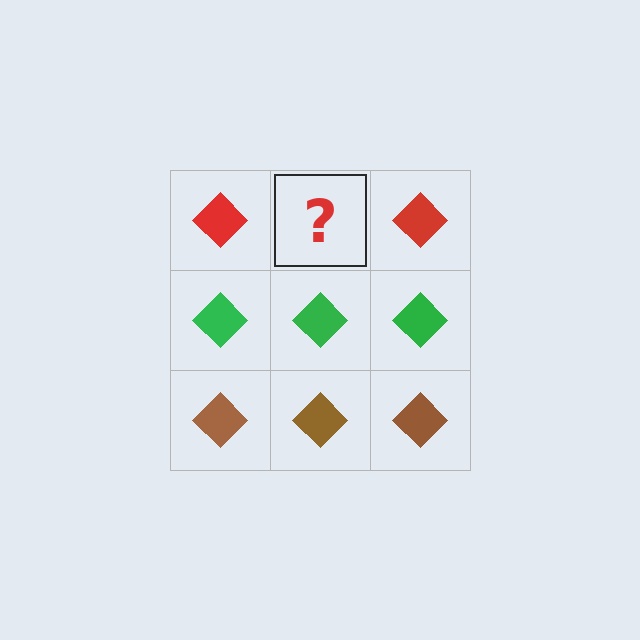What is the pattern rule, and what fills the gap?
The rule is that each row has a consistent color. The gap should be filled with a red diamond.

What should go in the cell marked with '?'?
The missing cell should contain a red diamond.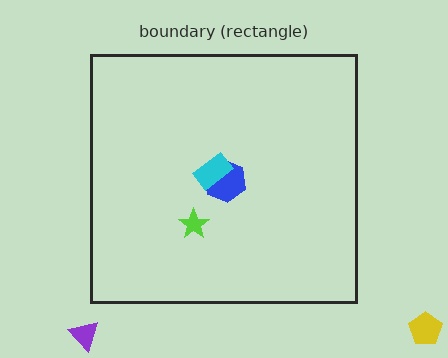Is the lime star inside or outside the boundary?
Inside.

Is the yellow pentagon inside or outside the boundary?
Outside.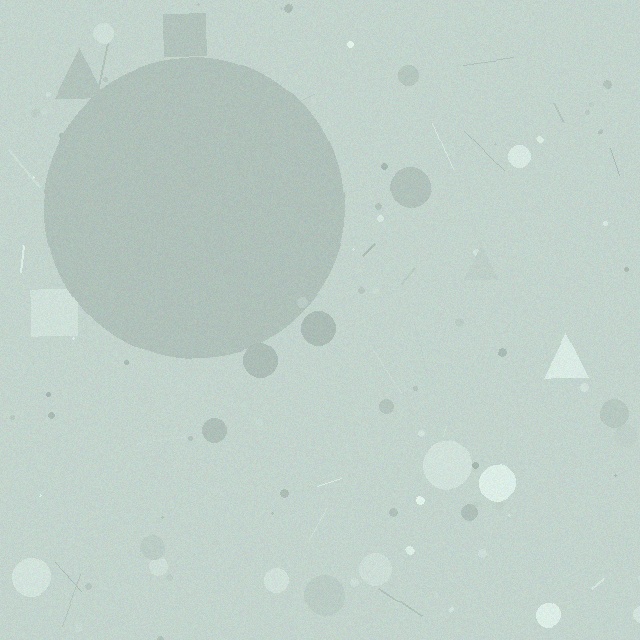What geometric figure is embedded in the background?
A circle is embedded in the background.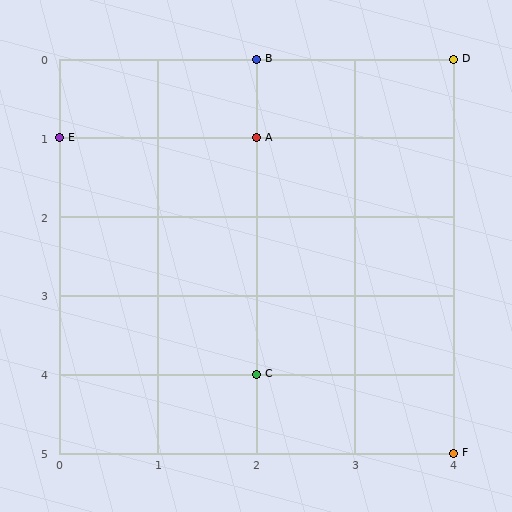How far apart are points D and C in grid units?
Points D and C are 2 columns and 4 rows apart (about 4.5 grid units diagonally).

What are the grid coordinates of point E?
Point E is at grid coordinates (0, 1).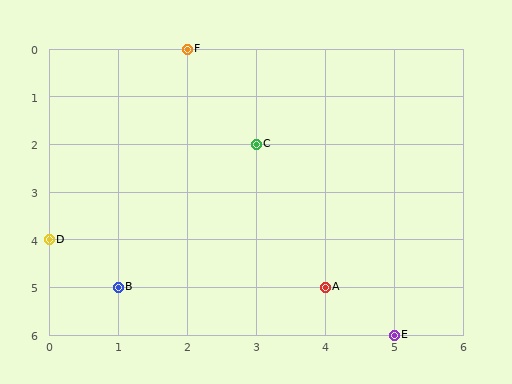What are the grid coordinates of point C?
Point C is at grid coordinates (3, 2).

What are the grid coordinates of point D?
Point D is at grid coordinates (0, 4).